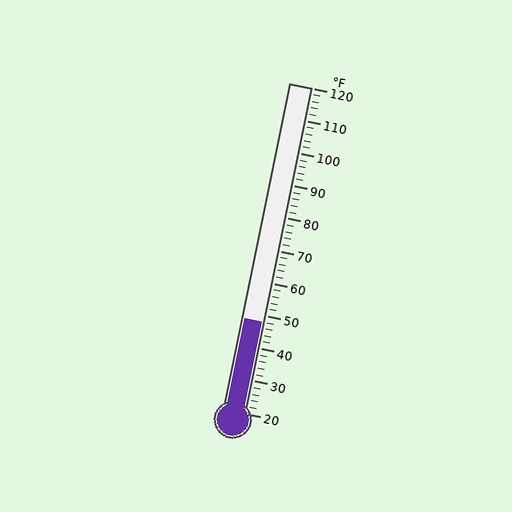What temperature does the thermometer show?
The thermometer shows approximately 48°F.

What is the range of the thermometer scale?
The thermometer scale ranges from 20°F to 120°F.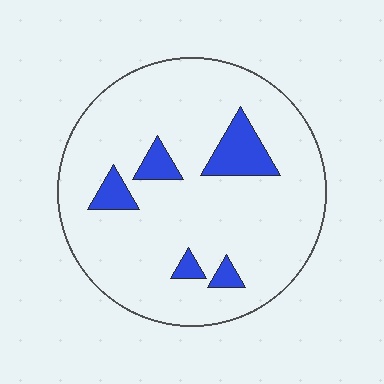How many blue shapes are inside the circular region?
5.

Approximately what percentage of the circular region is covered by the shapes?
Approximately 10%.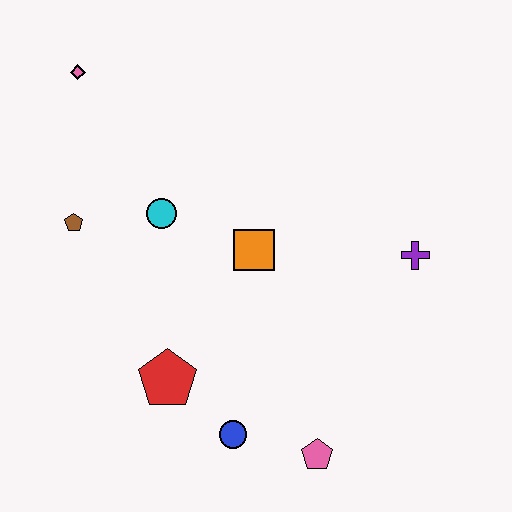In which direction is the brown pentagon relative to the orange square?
The brown pentagon is to the left of the orange square.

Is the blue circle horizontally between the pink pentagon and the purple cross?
No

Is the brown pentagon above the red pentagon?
Yes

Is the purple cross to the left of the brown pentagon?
No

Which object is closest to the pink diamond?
The brown pentagon is closest to the pink diamond.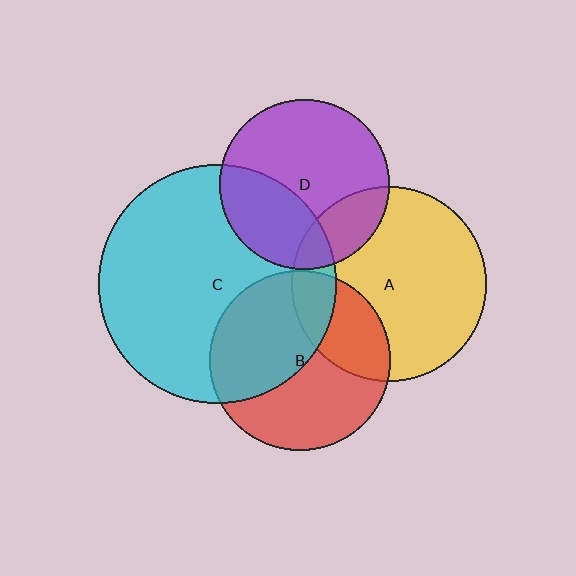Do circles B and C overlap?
Yes.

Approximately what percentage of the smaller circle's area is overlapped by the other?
Approximately 45%.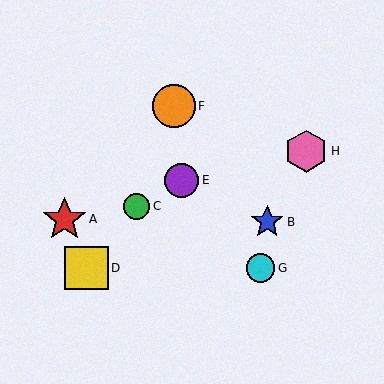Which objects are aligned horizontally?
Objects D, G are aligned horizontally.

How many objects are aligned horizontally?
2 objects (D, G) are aligned horizontally.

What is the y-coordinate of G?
Object G is at y≈268.